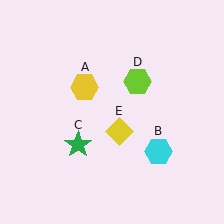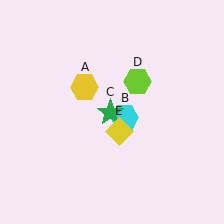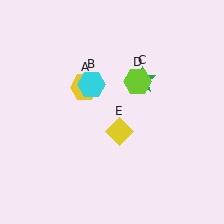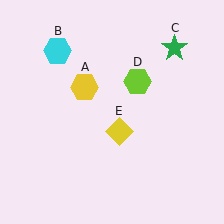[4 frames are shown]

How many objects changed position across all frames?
2 objects changed position: cyan hexagon (object B), green star (object C).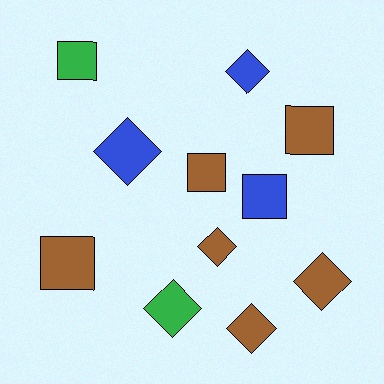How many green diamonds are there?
There is 1 green diamond.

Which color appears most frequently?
Brown, with 6 objects.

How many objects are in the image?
There are 11 objects.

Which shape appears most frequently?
Diamond, with 6 objects.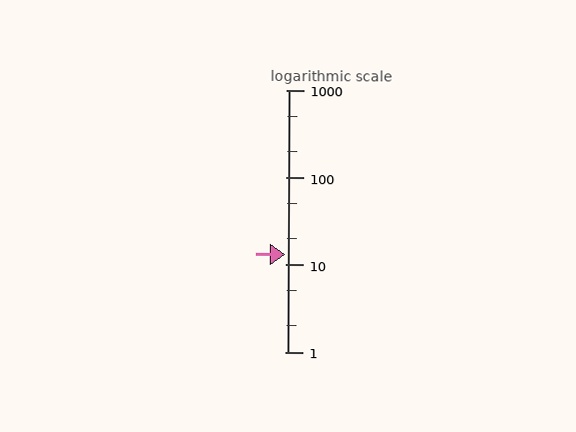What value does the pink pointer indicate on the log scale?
The pointer indicates approximately 13.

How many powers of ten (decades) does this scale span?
The scale spans 3 decades, from 1 to 1000.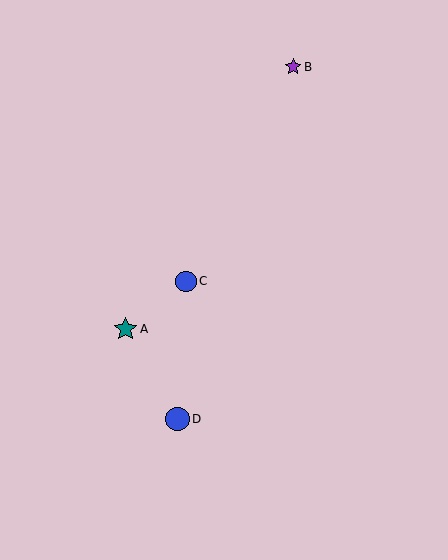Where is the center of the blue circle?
The center of the blue circle is at (186, 281).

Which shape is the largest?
The blue circle (labeled D) is the largest.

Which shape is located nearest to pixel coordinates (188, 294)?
The blue circle (labeled C) at (186, 281) is nearest to that location.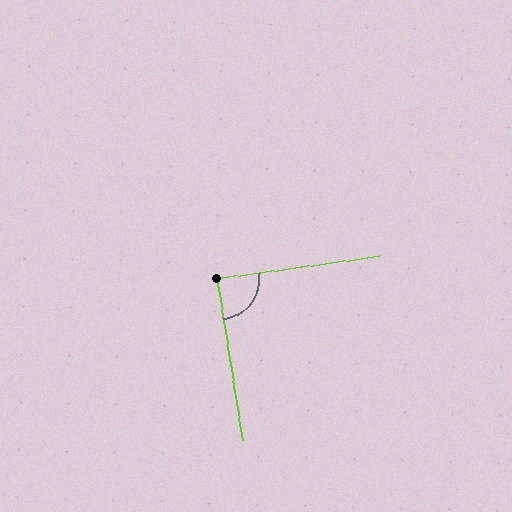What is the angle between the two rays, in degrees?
Approximately 89 degrees.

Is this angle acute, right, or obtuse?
It is approximately a right angle.